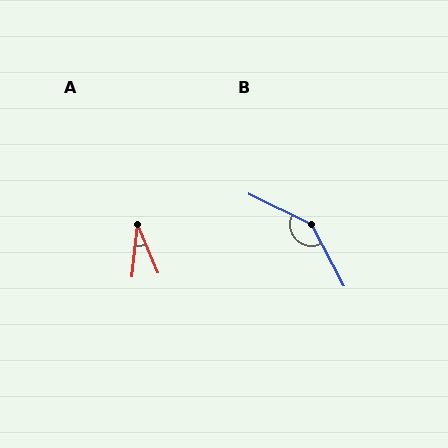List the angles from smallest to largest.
A (28°), B (144°).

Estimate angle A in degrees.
Approximately 28 degrees.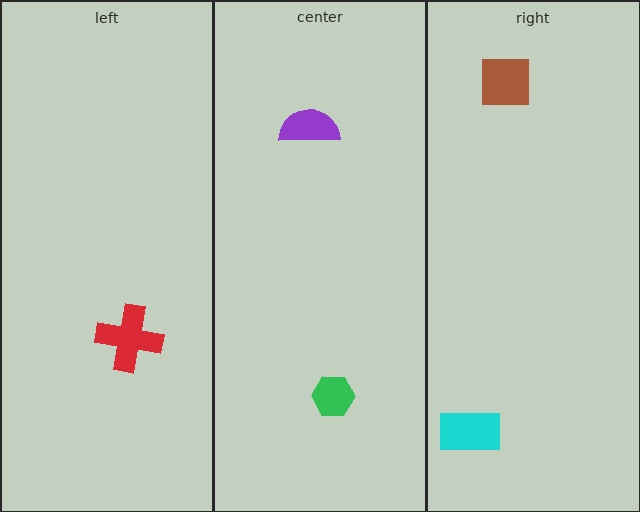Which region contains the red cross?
The left region.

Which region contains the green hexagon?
The center region.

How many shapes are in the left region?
1.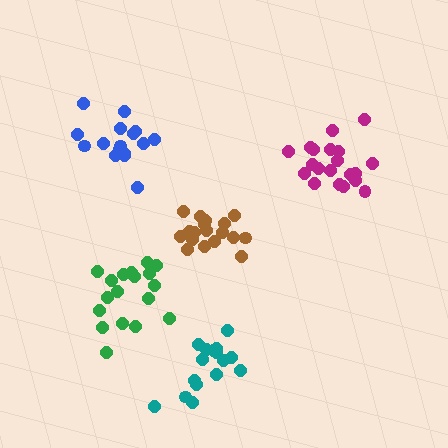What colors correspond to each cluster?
The clusters are colored: brown, blue, green, teal, magenta.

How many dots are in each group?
Group 1: 18 dots, Group 2: 16 dots, Group 3: 18 dots, Group 4: 16 dots, Group 5: 20 dots (88 total).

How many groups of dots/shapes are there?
There are 5 groups.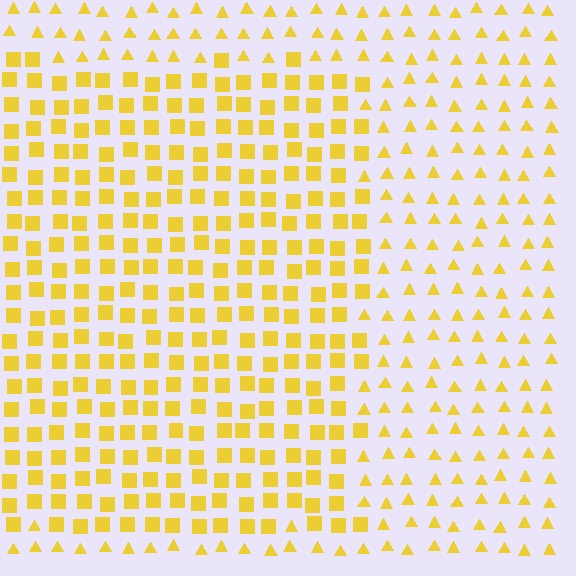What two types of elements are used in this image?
The image uses squares inside the rectangle region and triangles outside it.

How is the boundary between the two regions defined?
The boundary is defined by a change in element shape: squares inside vs. triangles outside. All elements share the same color and spacing.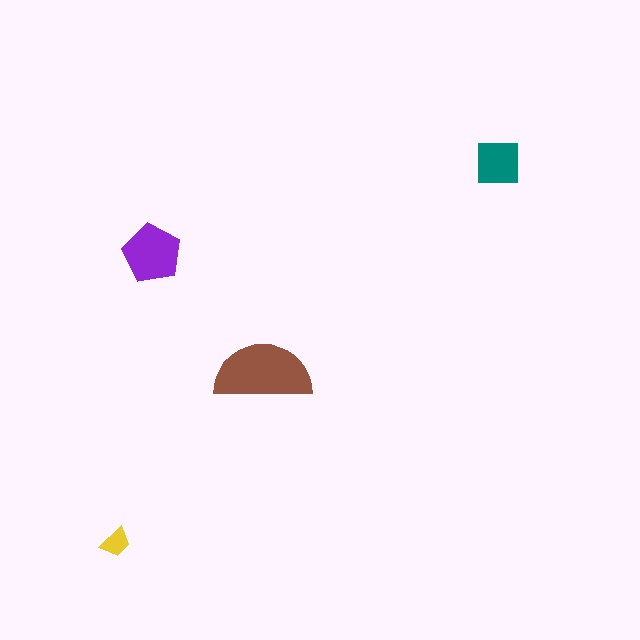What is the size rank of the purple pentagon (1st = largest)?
2nd.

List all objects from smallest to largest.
The yellow trapezoid, the teal square, the purple pentagon, the brown semicircle.